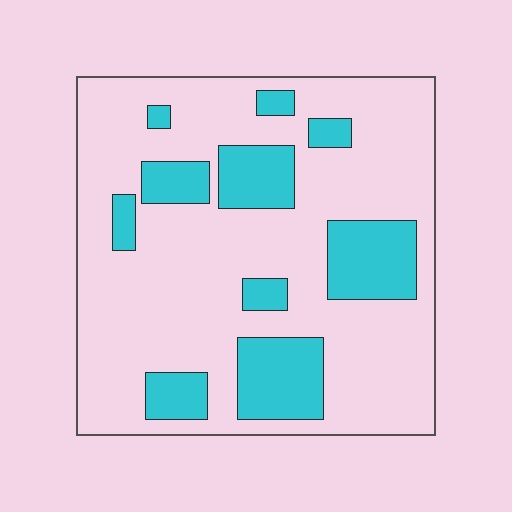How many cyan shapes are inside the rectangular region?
10.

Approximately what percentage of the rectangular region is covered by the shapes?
Approximately 25%.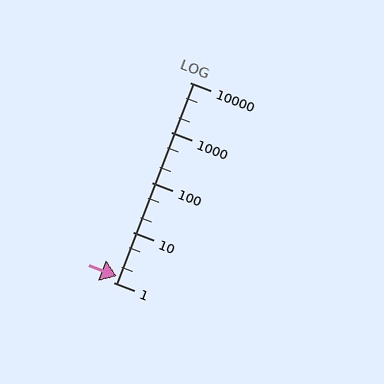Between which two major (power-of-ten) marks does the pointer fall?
The pointer is between 1 and 10.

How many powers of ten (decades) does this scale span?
The scale spans 4 decades, from 1 to 10000.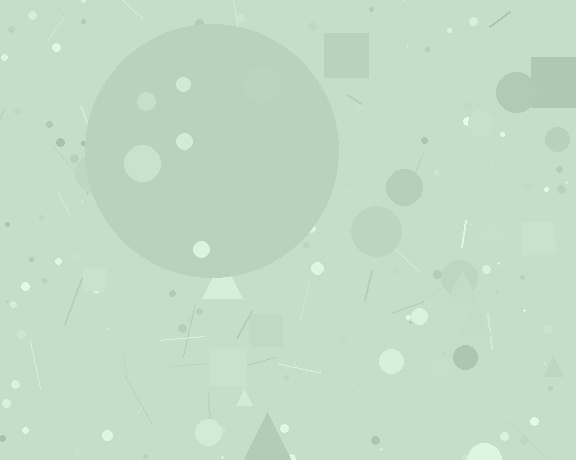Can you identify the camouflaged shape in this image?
The camouflaged shape is a circle.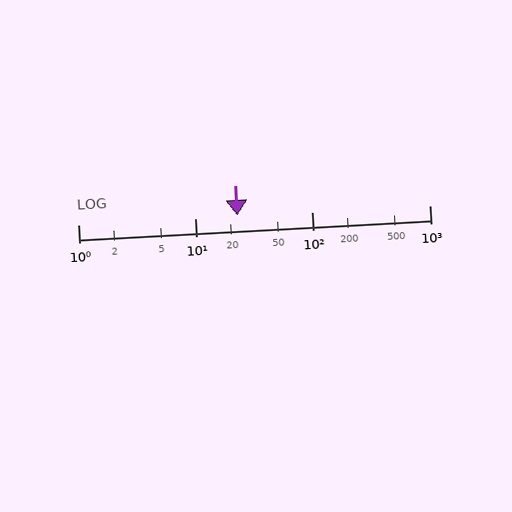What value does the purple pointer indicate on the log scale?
The pointer indicates approximately 23.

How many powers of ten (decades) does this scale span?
The scale spans 3 decades, from 1 to 1000.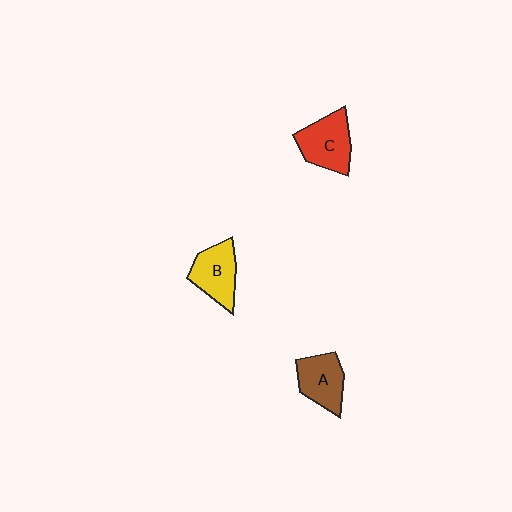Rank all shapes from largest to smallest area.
From largest to smallest: C (red), B (yellow), A (brown).